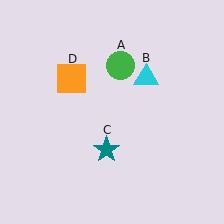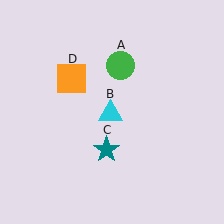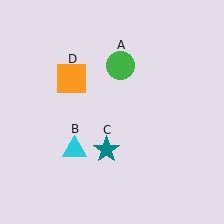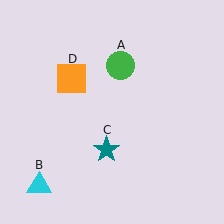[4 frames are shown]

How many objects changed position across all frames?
1 object changed position: cyan triangle (object B).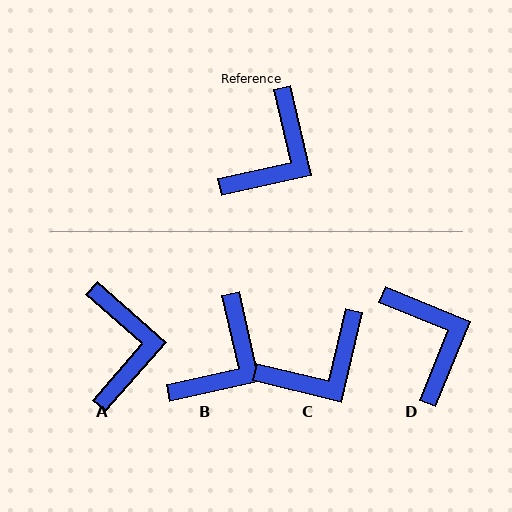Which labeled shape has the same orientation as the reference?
B.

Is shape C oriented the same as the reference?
No, it is off by about 26 degrees.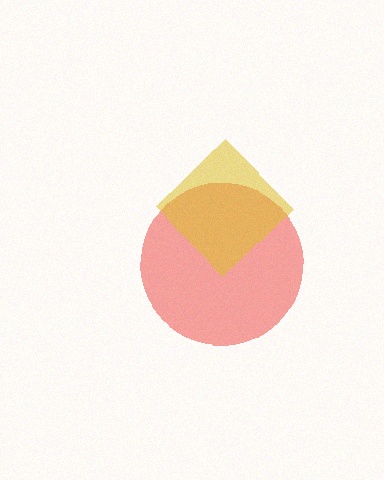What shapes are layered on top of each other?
The layered shapes are: a red circle, a yellow diamond.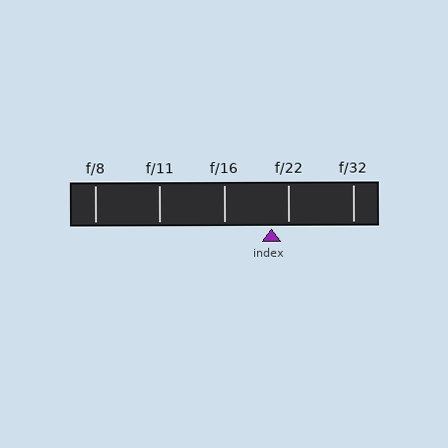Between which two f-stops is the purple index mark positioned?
The index mark is between f/16 and f/22.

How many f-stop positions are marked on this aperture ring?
There are 5 f-stop positions marked.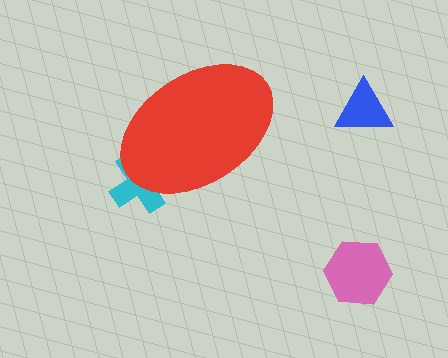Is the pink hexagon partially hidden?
No, the pink hexagon is fully visible.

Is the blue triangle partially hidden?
No, the blue triangle is fully visible.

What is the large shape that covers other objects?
A red ellipse.